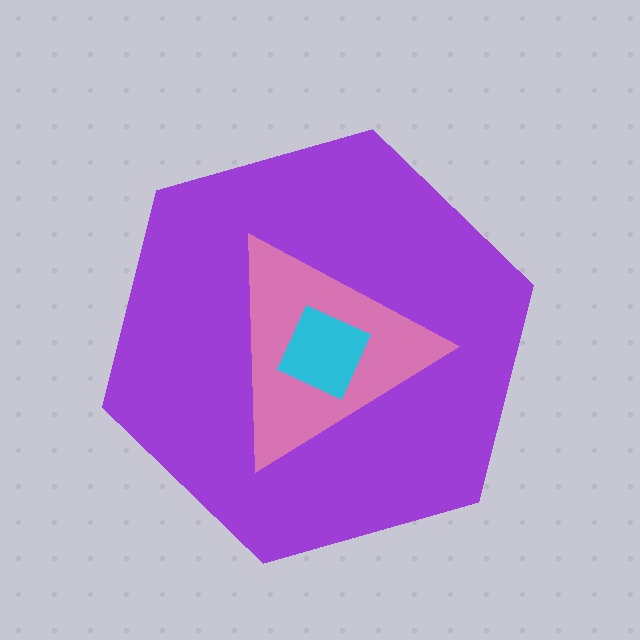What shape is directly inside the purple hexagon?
The pink triangle.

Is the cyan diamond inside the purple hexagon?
Yes.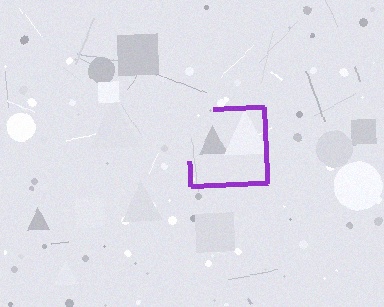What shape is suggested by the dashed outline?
The dashed outline suggests a square.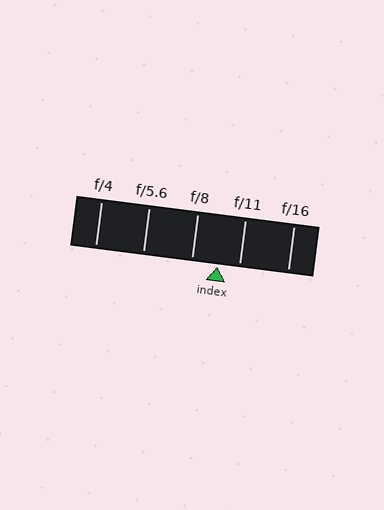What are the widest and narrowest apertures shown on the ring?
The widest aperture shown is f/4 and the narrowest is f/16.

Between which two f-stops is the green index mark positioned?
The index mark is between f/8 and f/11.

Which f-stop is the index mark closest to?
The index mark is closest to f/11.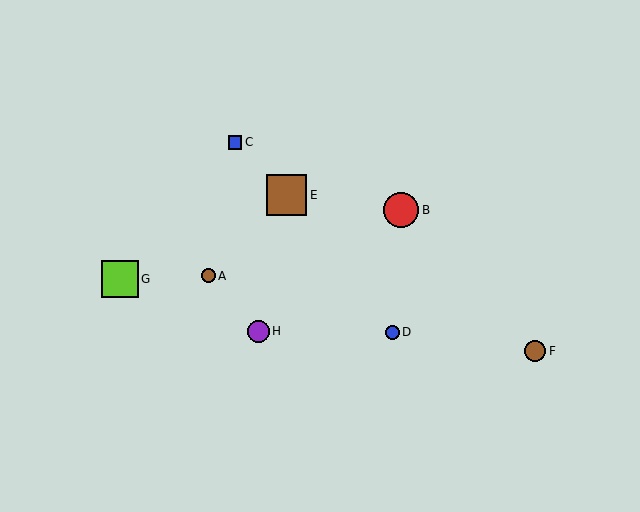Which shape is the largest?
The brown square (labeled E) is the largest.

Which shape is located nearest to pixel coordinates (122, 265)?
The lime square (labeled G) at (120, 279) is nearest to that location.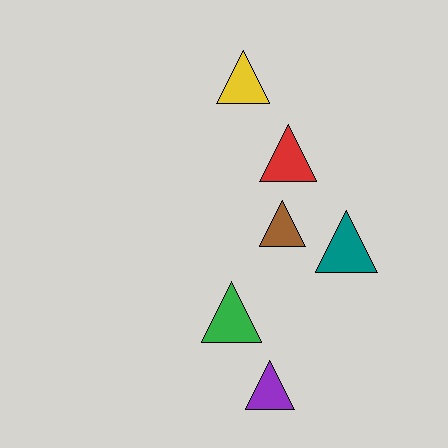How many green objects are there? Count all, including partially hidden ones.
There is 1 green object.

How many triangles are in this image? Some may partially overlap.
There are 6 triangles.